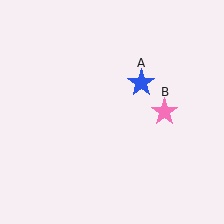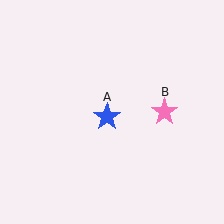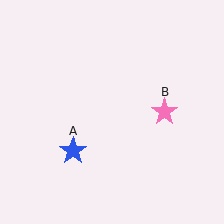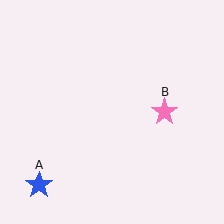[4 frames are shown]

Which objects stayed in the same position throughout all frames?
Pink star (object B) remained stationary.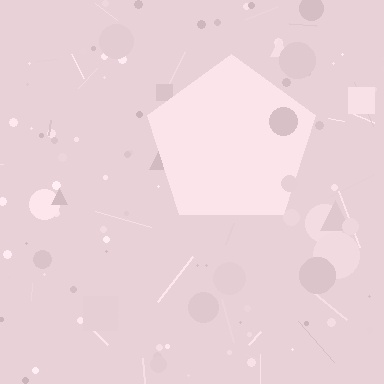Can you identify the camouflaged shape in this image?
The camouflaged shape is a pentagon.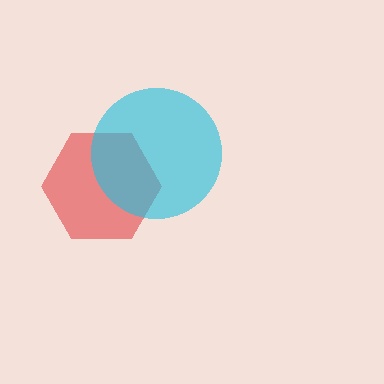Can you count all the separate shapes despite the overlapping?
Yes, there are 2 separate shapes.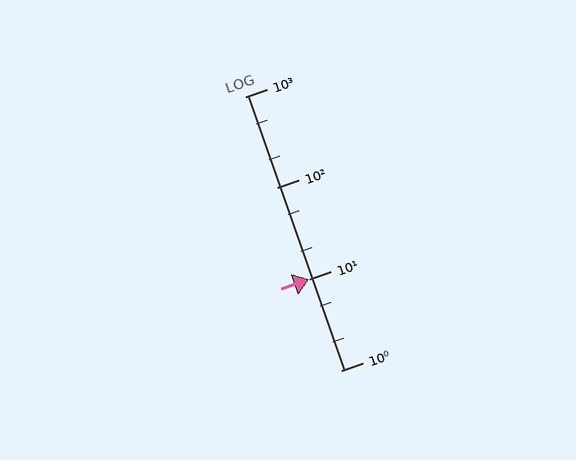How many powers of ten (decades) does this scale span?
The scale spans 3 decades, from 1 to 1000.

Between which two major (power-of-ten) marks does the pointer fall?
The pointer is between 10 and 100.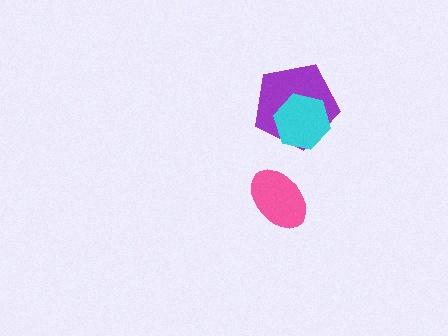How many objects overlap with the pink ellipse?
0 objects overlap with the pink ellipse.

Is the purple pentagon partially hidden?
Yes, it is partially covered by another shape.